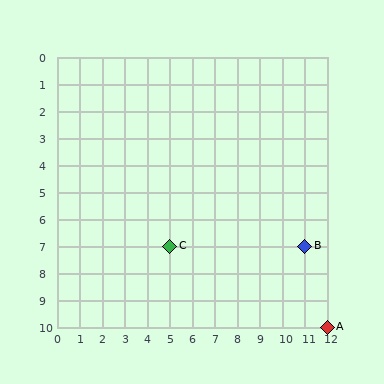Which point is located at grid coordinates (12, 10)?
Point A is at (12, 10).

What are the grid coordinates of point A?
Point A is at grid coordinates (12, 10).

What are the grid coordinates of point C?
Point C is at grid coordinates (5, 7).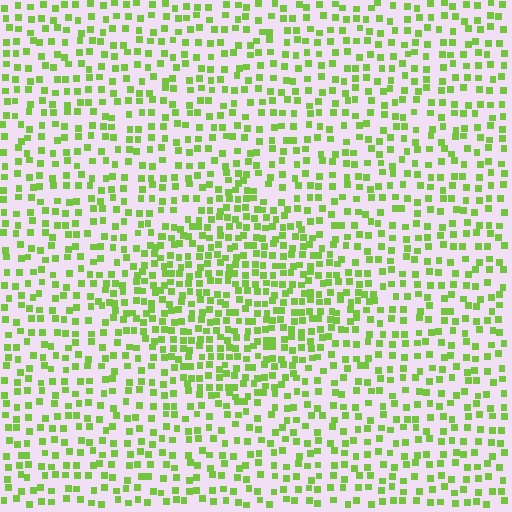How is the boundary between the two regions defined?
The boundary is defined by a change in element density (approximately 1.7x ratio). All elements are the same color, size, and shape.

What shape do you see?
I see a diamond.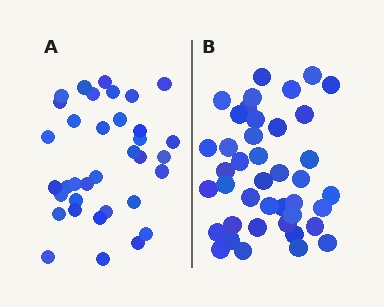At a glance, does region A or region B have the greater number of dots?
Region B (the right region) has more dots.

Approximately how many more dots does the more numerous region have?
Region B has about 6 more dots than region A.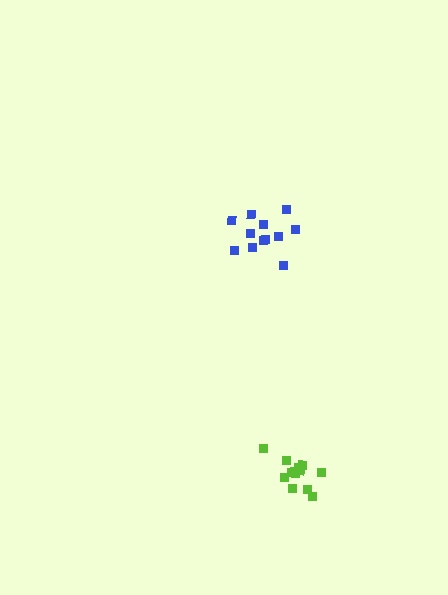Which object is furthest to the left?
The blue cluster is leftmost.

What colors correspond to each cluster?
The clusters are colored: blue, lime.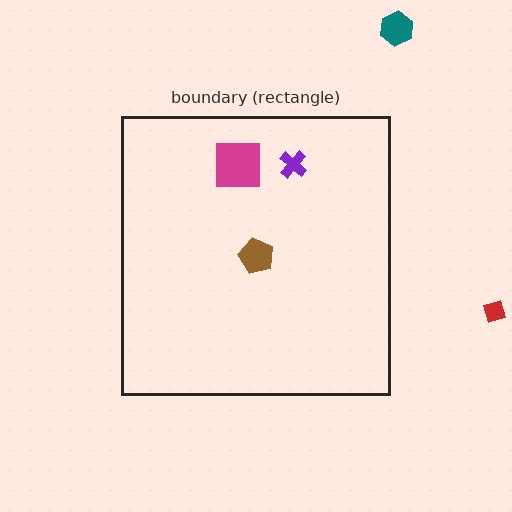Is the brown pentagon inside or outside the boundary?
Inside.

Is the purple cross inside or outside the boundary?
Inside.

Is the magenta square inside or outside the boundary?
Inside.